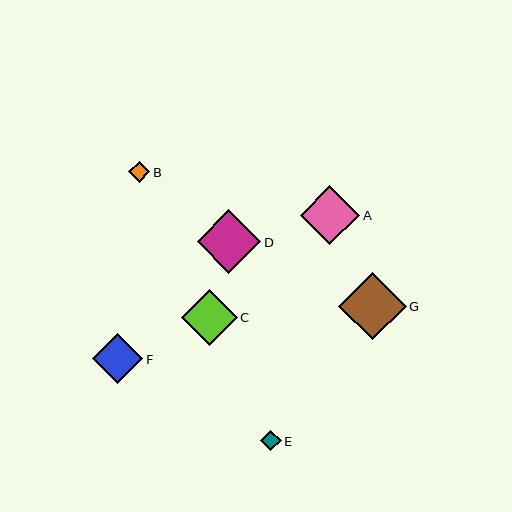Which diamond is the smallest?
Diamond E is the smallest with a size of approximately 21 pixels.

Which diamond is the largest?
Diamond G is the largest with a size of approximately 67 pixels.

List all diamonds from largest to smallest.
From largest to smallest: G, D, A, C, F, B, E.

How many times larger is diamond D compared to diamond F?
Diamond D is approximately 1.3 times the size of diamond F.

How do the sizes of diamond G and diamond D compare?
Diamond G and diamond D are approximately the same size.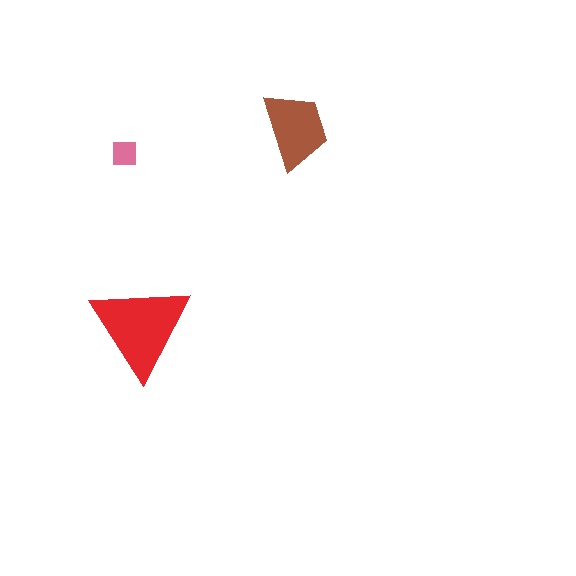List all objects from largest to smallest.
The red triangle, the brown trapezoid, the pink square.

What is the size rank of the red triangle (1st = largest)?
1st.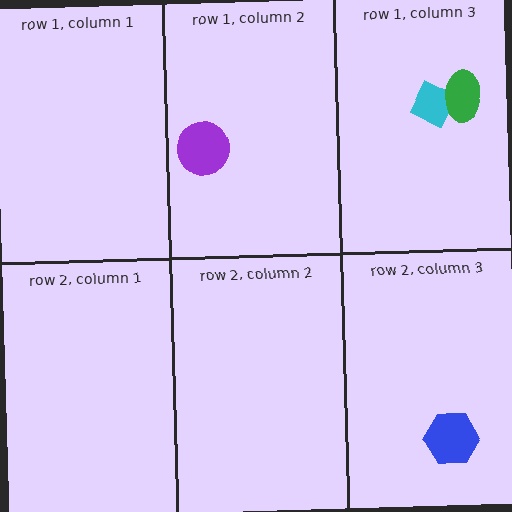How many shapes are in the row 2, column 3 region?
1.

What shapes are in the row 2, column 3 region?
The blue hexagon.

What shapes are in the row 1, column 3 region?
The cyan diamond, the green ellipse.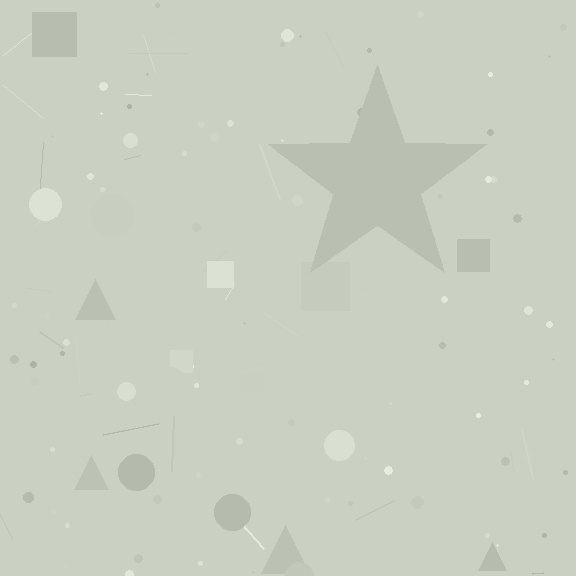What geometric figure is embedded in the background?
A star is embedded in the background.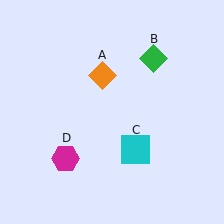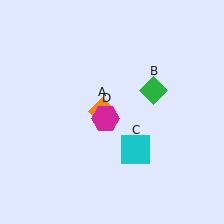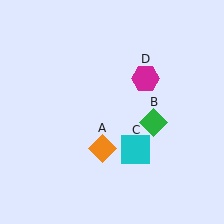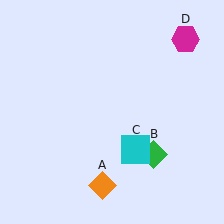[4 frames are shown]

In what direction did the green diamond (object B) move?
The green diamond (object B) moved down.